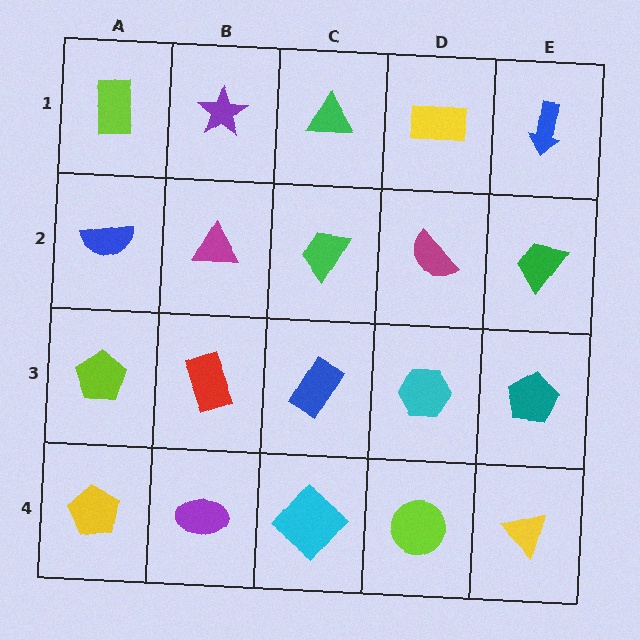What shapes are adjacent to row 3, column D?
A magenta semicircle (row 2, column D), a lime circle (row 4, column D), a blue rectangle (row 3, column C), a teal pentagon (row 3, column E).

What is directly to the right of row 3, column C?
A cyan hexagon.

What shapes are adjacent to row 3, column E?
A green trapezoid (row 2, column E), a yellow triangle (row 4, column E), a cyan hexagon (row 3, column D).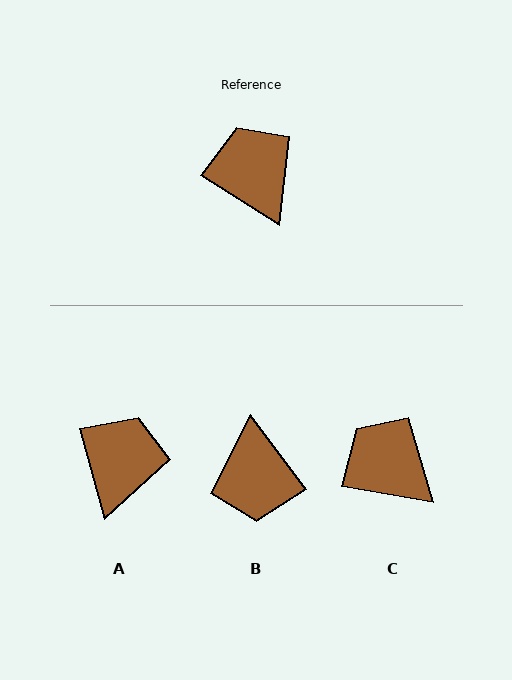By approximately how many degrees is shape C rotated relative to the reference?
Approximately 22 degrees counter-clockwise.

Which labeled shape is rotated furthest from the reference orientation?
B, about 159 degrees away.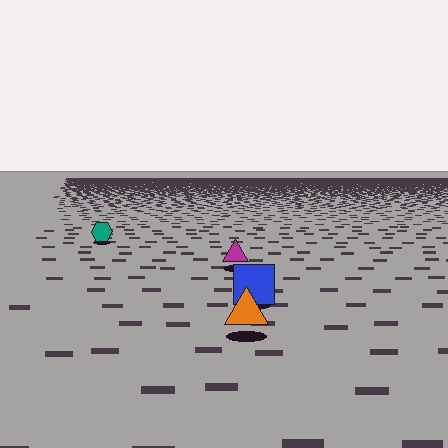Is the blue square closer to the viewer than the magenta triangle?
Yes. The blue square is closer — you can tell from the texture gradient: the ground texture is coarser near it.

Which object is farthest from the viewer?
The teal hexagon is farthest from the viewer. It appears smaller and the ground texture around it is denser.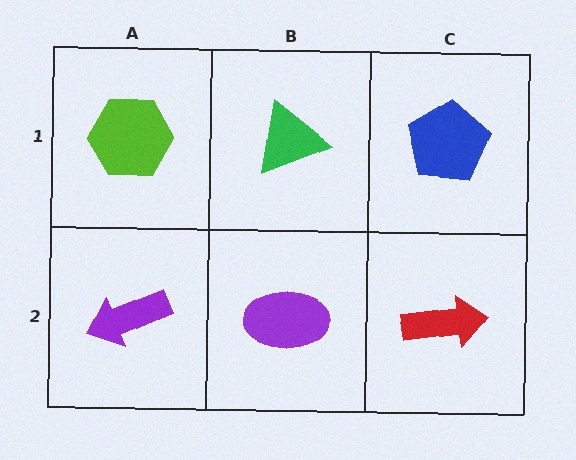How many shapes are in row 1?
3 shapes.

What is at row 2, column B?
A purple ellipse.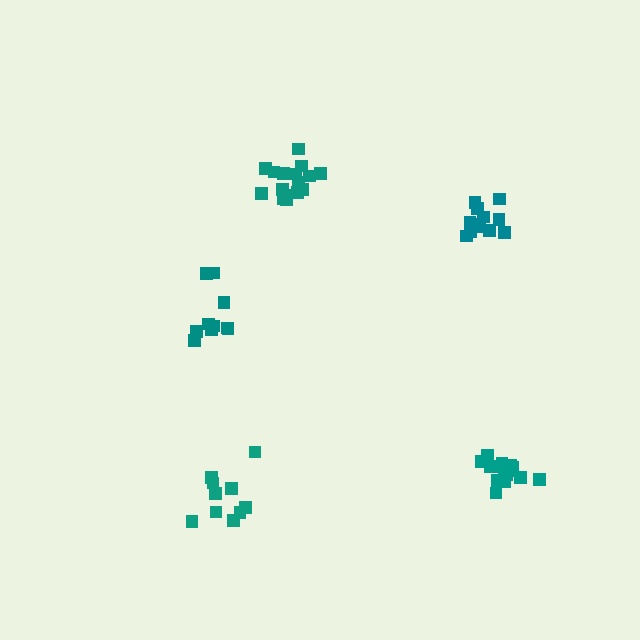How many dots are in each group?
Group 1: 10 dots, Group 2: 16 dots, Group 3: 12 dots, Group 4: 16 dots, Group 5: 10 dots (64 total).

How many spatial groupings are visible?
There are 5 spatial groupings.